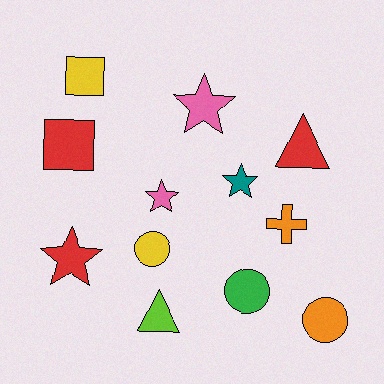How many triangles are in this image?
There are 2 triangles.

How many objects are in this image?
There are 12 objects.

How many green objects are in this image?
There is 1 green object.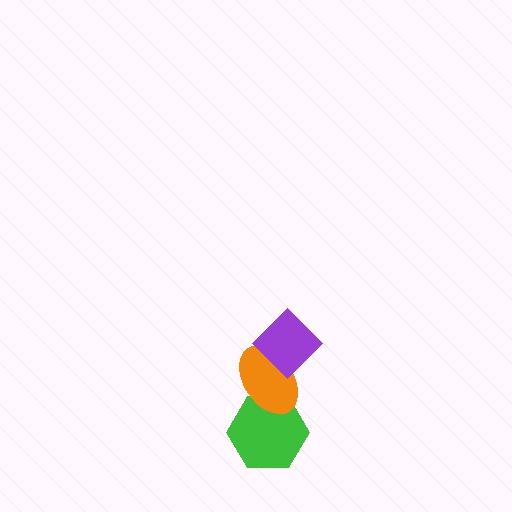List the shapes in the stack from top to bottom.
From top to bottom: the purple diamond, the orange ellipse, the green hexagon.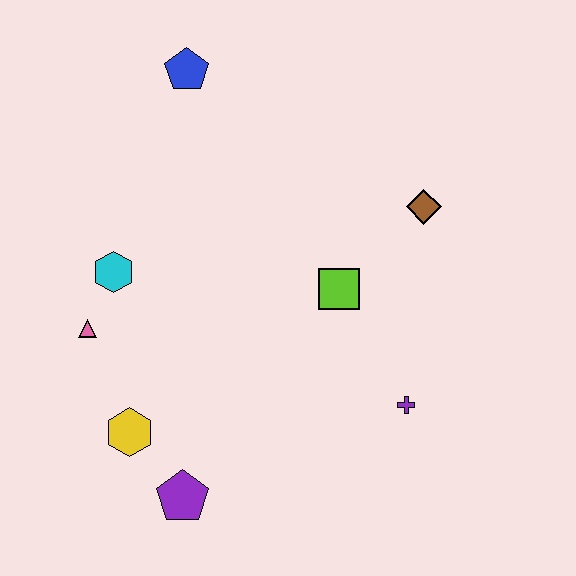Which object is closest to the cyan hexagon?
The pink triangle is closest to the cyan hexagon.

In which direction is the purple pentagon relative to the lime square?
The purple pentagon is below the lime square.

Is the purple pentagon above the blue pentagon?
No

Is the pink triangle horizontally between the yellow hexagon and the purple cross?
No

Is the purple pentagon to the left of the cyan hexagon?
No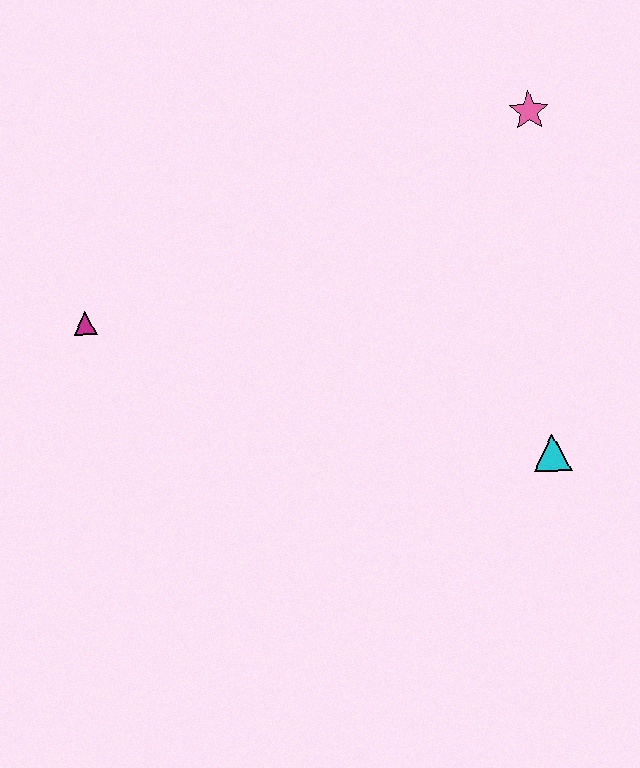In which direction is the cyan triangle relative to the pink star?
The cyan triangle is below the pink star.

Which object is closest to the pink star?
The cyan triangle is closest to the pink star.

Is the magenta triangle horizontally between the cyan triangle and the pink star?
No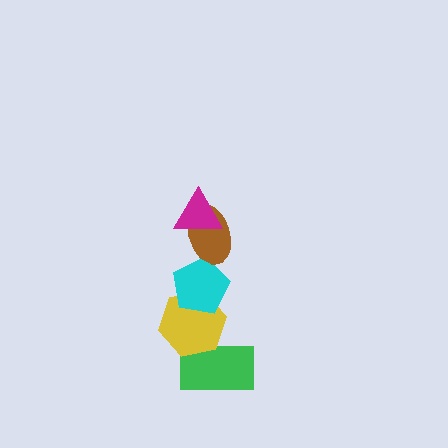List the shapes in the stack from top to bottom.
From top to bottom: the magenta triangle, the brown ellipse, the cyan pentagon, the yellow hexagon, the green rectangle.